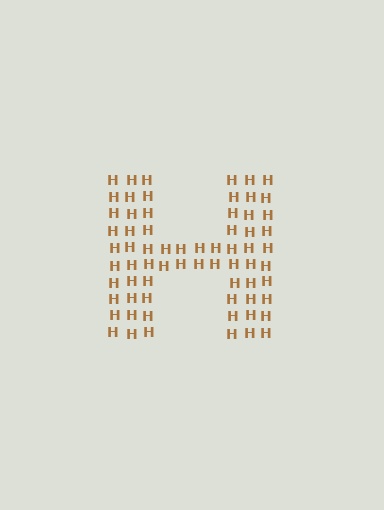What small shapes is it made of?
It is made of small letter H's.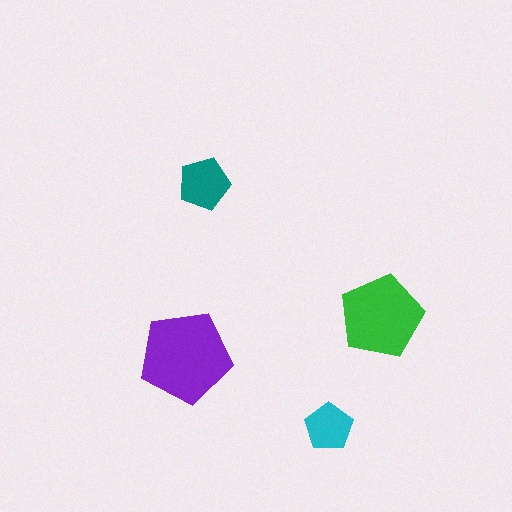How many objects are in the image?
There are 4 objects in the image.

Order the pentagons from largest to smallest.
the purple one, the green one, the teal one, the cyan one.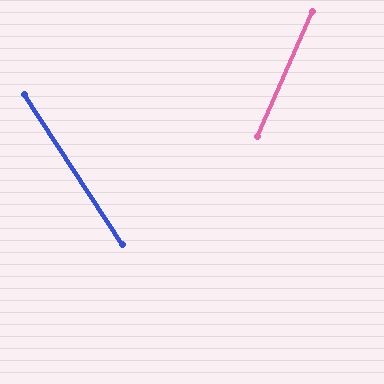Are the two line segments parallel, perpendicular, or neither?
Neither parallel nor perpendicular — they differ by about 57°.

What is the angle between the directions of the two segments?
Approximately 57 degrees.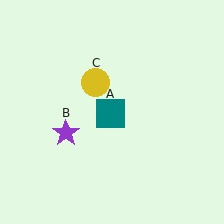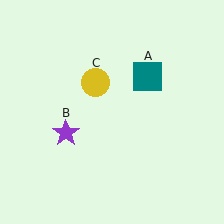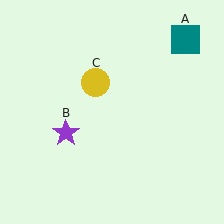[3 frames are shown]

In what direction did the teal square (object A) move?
The teal square (object A) moved up and to the right.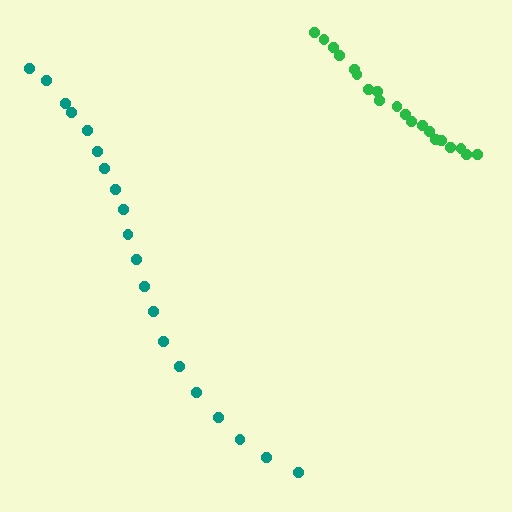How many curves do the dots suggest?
There are 2 distinct paths.